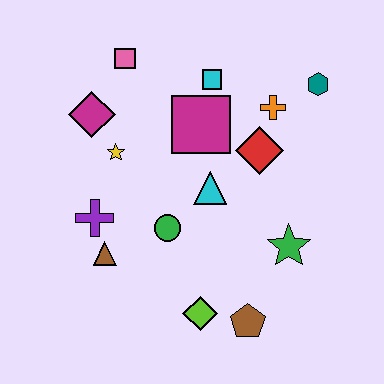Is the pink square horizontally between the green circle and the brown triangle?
Yes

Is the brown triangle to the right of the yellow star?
No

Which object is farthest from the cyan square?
The brown pentagon is farthest from the cyan square.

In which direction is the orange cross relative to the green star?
The orange cross is above the green star.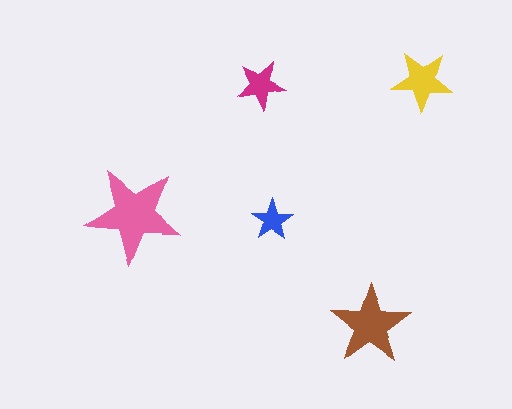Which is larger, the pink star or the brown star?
The pink one.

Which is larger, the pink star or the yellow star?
The pink one.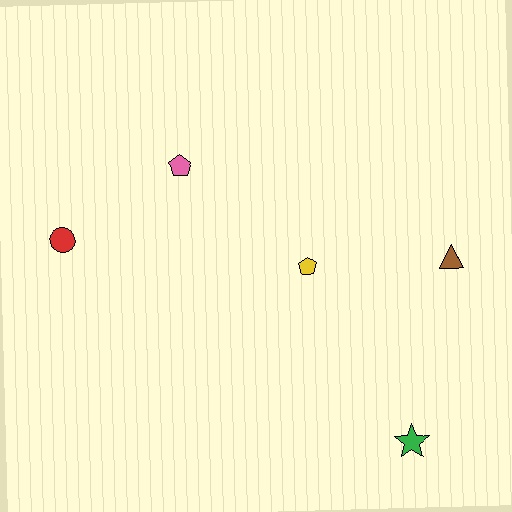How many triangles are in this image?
There is 1 triangle.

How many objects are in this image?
There are 5 objects.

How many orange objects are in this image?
There are no orange objects.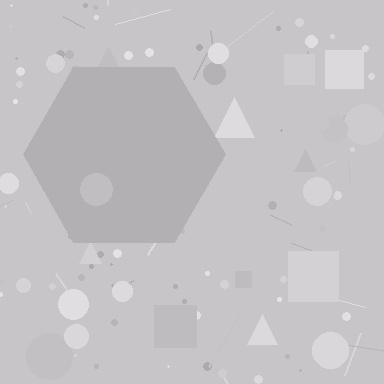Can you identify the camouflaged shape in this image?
The camouflaged shape is a hexagon.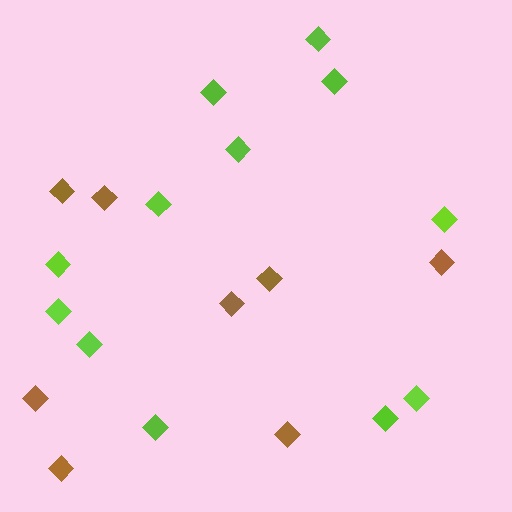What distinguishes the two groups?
There are 2 groups: one group of brown diamonds (8) and one group of lime diamonds (12).